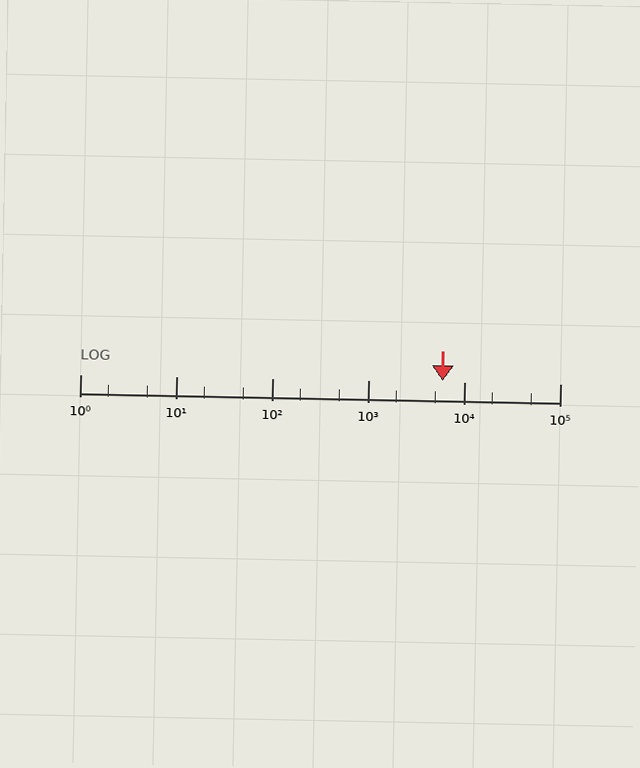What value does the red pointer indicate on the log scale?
The pointer indicates approximately 6000.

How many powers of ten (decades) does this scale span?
The scale spans 5 decades, from 1 to 100000.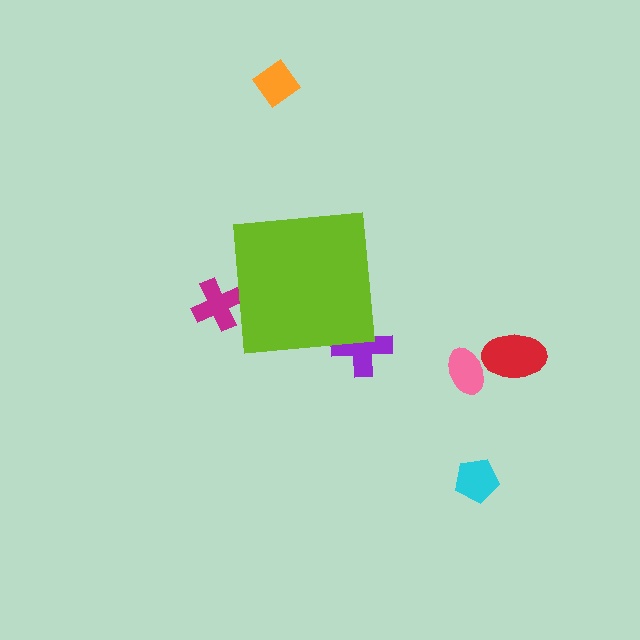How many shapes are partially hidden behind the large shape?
2 shapes are partially hidden.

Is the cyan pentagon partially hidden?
No, the cyan pentagon is fully visible.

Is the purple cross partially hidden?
Yes, the purple cross is partially hidden behind the lime square.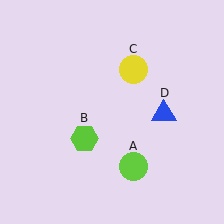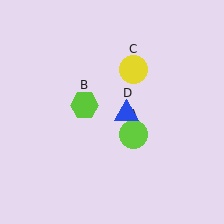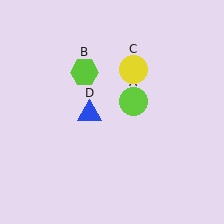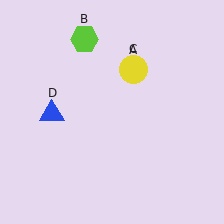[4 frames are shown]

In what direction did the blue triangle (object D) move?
The blue triangle (object D) moved left.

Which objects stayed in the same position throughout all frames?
Yellow circle (object C) remained stationary.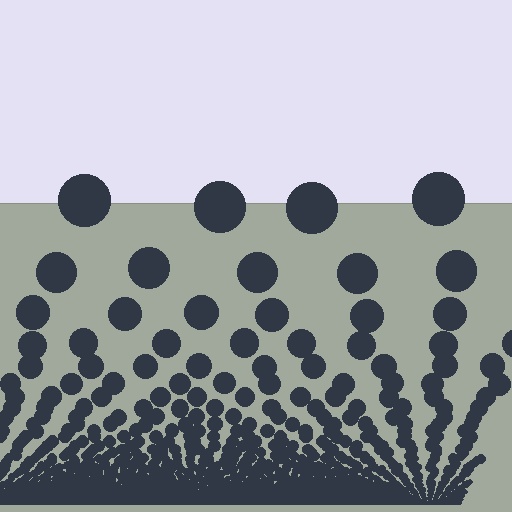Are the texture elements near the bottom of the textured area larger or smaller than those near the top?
Smaller. The gradient is inverted — elements near the bottom are smaller and denser.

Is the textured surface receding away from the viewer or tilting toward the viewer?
The surface appears to tilt toward the viewer. Texture elements get larger and sparser toward the top.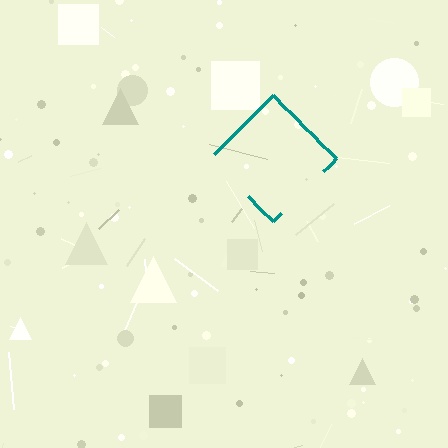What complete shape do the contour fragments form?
The contour fragments form a diamond.